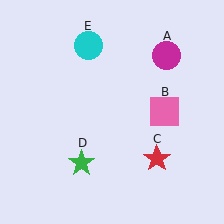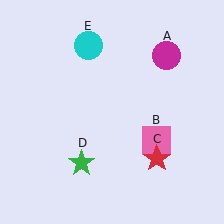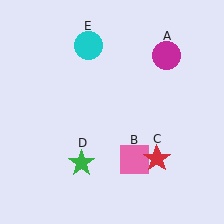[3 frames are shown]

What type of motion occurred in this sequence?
The pink square (object B) rotated clockwise around the center of the scene.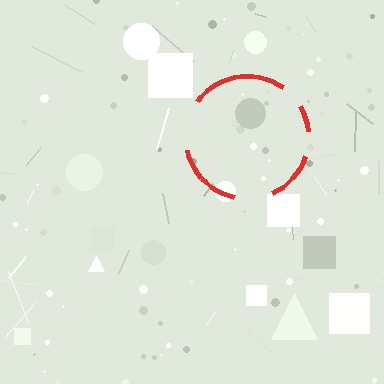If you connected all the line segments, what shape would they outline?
They would outline a circle.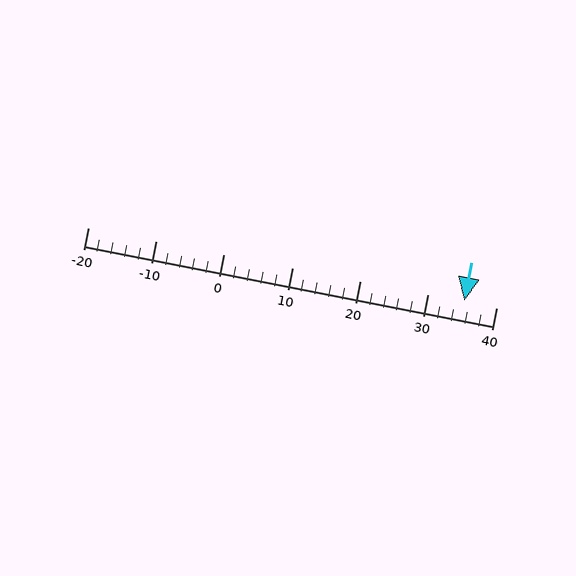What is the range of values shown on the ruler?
The ruler shows values from -20 to 40.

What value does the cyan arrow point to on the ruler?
The cyan arrow points to approximately 35.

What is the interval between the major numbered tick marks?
The major tick marks are spaced 10 units apart.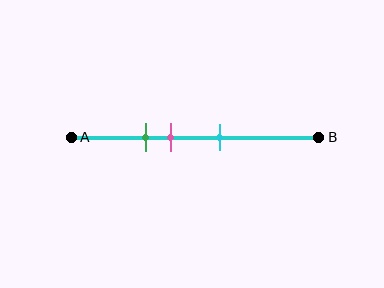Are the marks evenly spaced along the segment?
Yes, the marks are approximately evenly spaced.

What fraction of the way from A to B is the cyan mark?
The cyan mark is approximately 60% (0.6) of the way from A to B.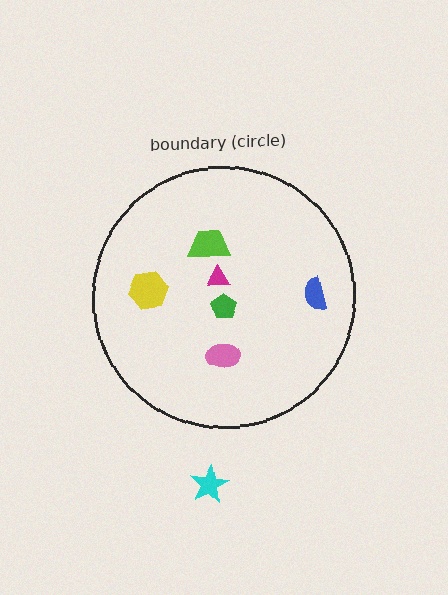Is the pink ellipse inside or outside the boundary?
Inside.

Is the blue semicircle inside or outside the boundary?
Inside.